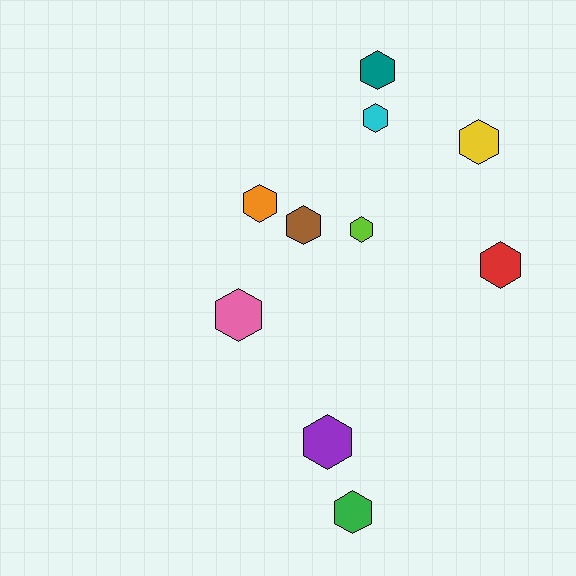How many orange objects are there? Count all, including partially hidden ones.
There is 1 orange object.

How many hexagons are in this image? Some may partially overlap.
There are 10 hexagons.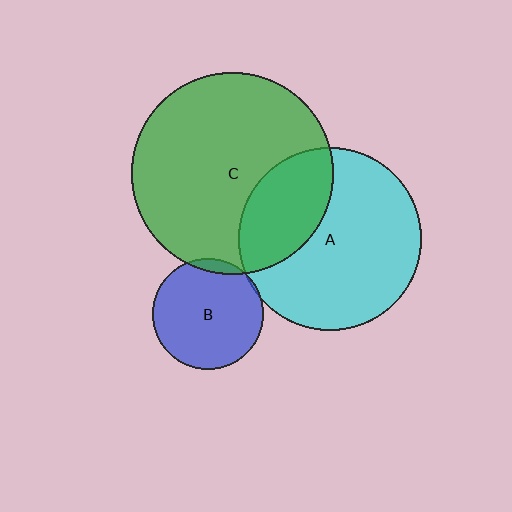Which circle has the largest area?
Circle C (green).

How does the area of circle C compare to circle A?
Approximately 1.2 times.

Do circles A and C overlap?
Yes.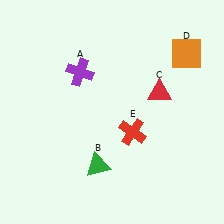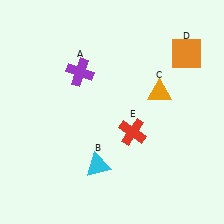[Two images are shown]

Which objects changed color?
B changed from green to cyan. C changed from red to orange.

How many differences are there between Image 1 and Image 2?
There are 2 differences between the two images.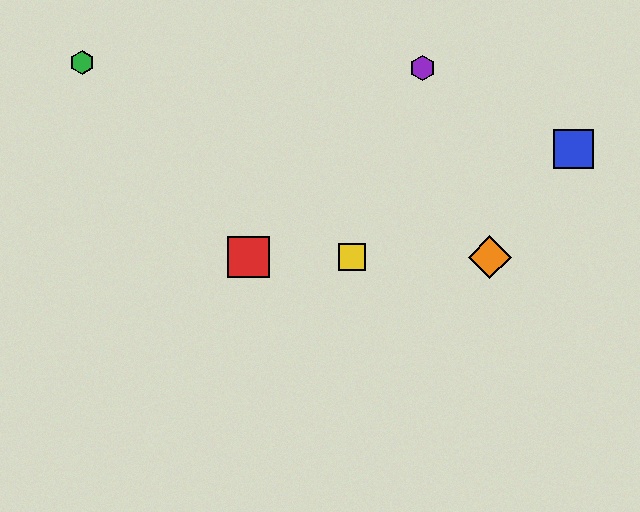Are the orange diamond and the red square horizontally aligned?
Yes, both are at y≈257.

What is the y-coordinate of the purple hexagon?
The purple hexagon is at y≈68.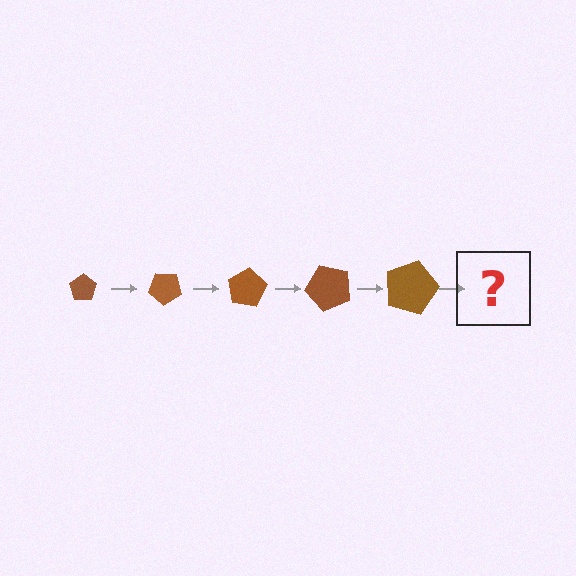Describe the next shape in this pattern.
It should be a pentagon, larger than the previous one and rotated 200 degrees from the start.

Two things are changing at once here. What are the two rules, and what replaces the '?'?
The two rules are that the pentagon grows larger each step and it rotates 40 degrees each step. The '?' should be a pentagon, larger than the previous one and rotated 200 degrees from the start.